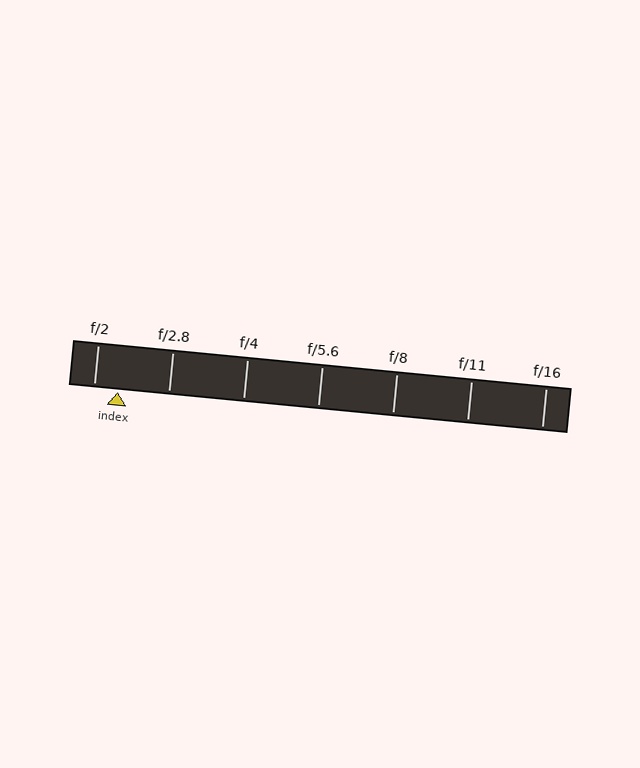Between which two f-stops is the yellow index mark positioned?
The index mark is between f/2 and f/2.8.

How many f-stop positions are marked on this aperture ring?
There are 7 f-stop positions marked.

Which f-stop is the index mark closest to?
The index mark is closest to f/2.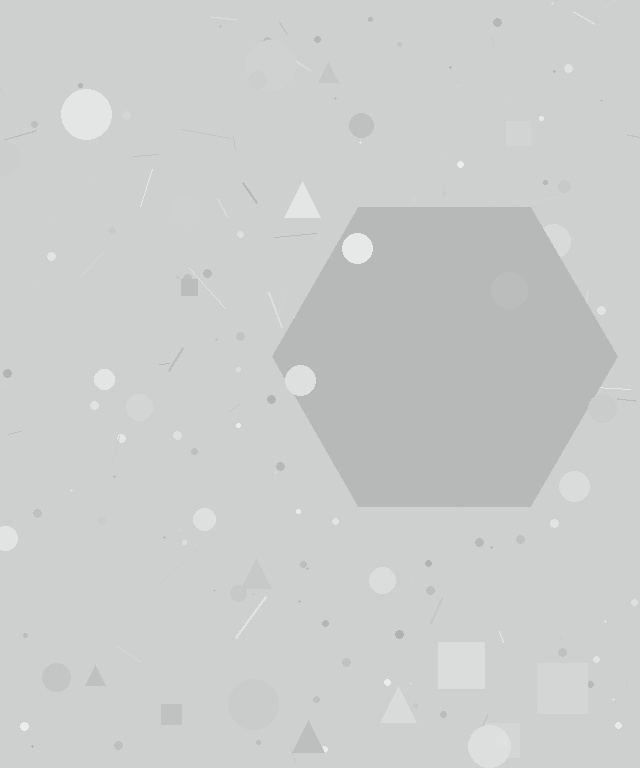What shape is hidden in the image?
A hexagon is hidden in the image.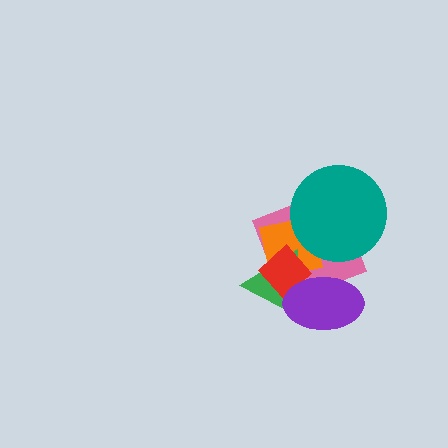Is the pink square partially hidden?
Yes, it is partially covered by another shape.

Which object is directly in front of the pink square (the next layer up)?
The orange square is directly in front of the pink square.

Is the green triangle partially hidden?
Yes, it is partially covered by another shape.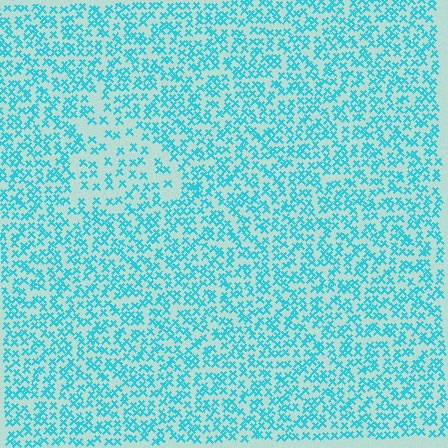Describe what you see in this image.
The image contains small cyan elements arranged at two different densities. A triangle-shaped region is visible where the elements are less densely packed than the surrounding area.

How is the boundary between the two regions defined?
The boundary is defined by a change in element density (approximately 2.0x ratio). All elements are the same color, size, and shape.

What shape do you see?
I see a triangle.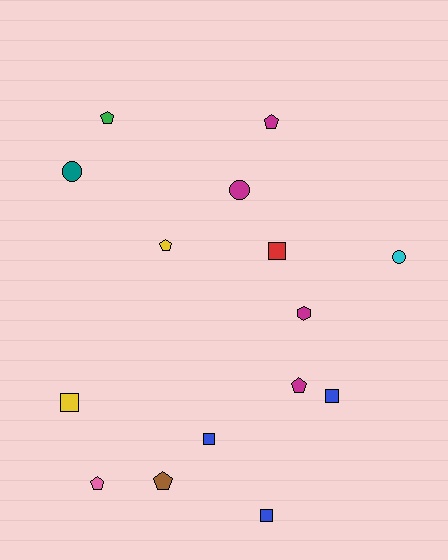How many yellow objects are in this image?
There are 2 yellow objects.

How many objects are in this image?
There are 15 objects.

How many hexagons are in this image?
There is 1 hexagon.